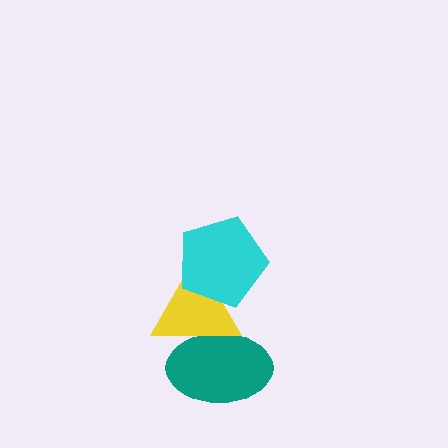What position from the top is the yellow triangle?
The yellow triangle is 2nd from the top.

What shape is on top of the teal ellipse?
The yellow triangle is on top of the teal ellipse.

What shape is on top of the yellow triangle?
The cyan pentagon is on top of the yellow triangle.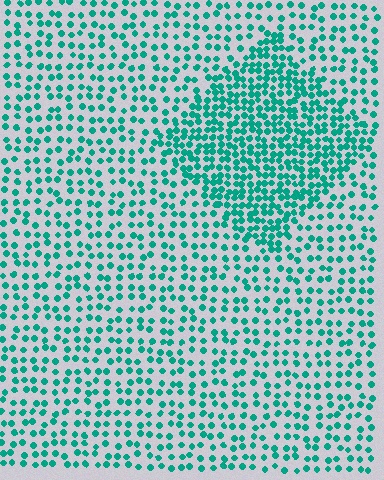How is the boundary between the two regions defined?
The boundary is defined by a change in element density (approximately 2.0x ratio). All elements are the same color, size, and shape.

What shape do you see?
I see a diamond.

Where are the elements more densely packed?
The elements are more densely packed inside the diamond boundary.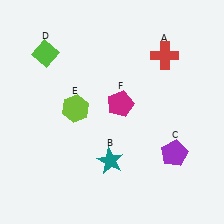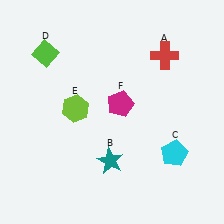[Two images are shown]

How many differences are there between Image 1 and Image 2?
There is 1 difference between the two images.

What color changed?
The pentagon (C) changed from purple in Image 1 to cyan in Image 2.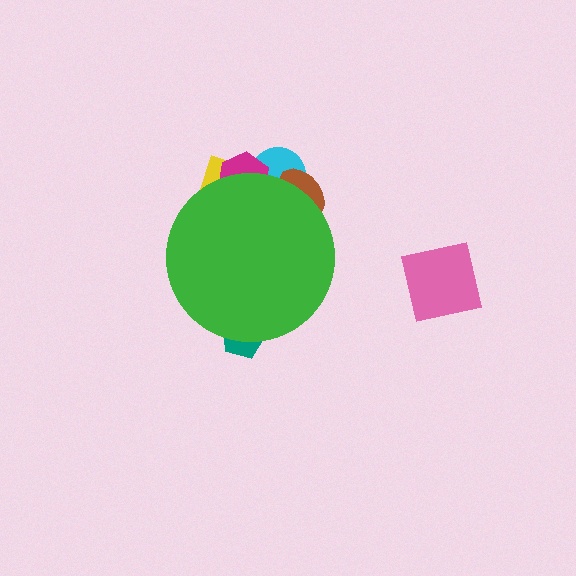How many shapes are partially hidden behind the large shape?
5 shapes are partially hidden.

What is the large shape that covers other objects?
A green circle.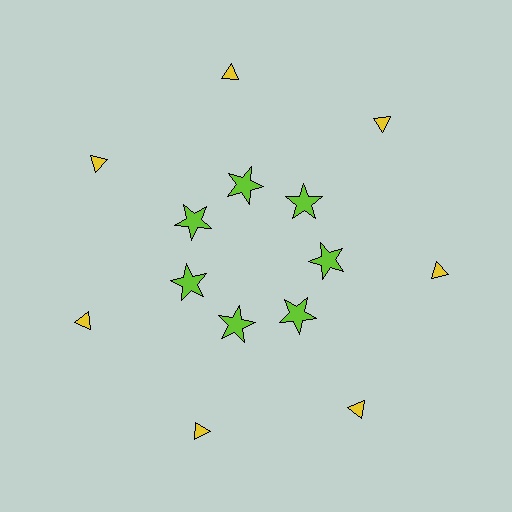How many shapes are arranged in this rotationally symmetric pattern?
There are 14 shapes, arranged in 7 groups of 2.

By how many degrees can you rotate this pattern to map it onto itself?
The pattern maps onto itself every 51 degrees of rotation.